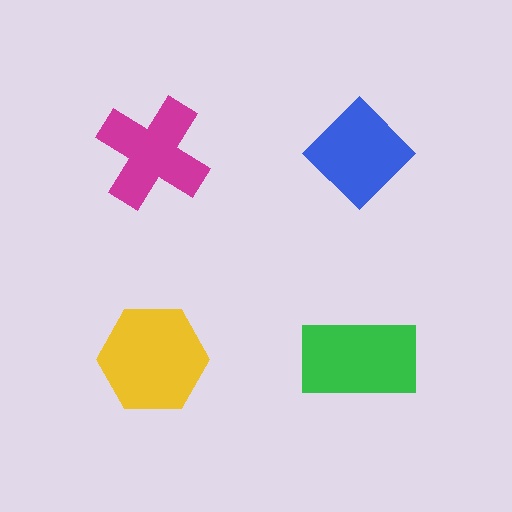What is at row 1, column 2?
A blue diamond.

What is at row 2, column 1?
A yellow hexagon.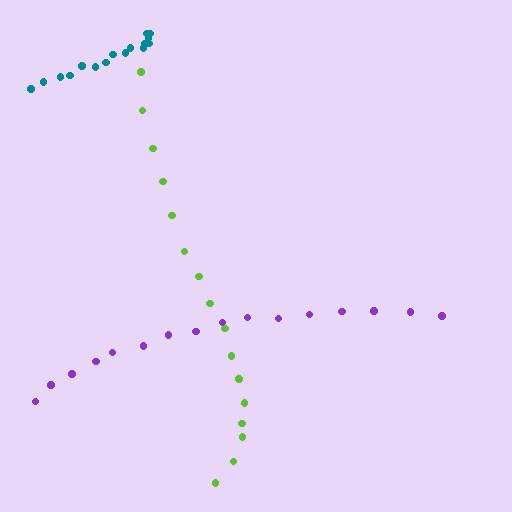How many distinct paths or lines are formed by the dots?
There are 3 distinct paths.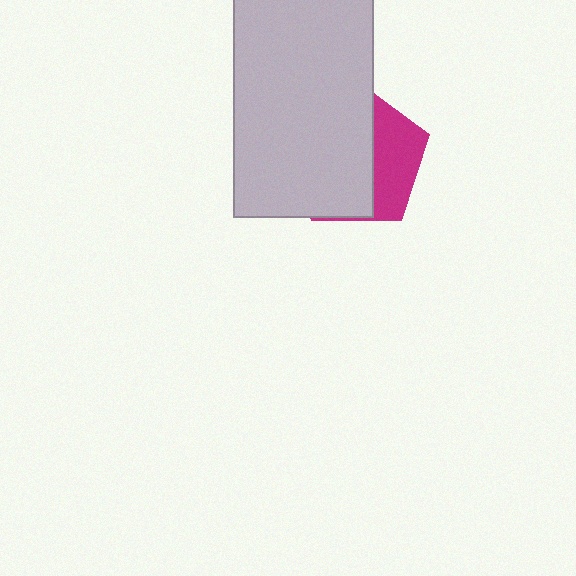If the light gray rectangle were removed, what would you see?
You would see the complete magenta pentagon.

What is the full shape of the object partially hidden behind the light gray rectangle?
The partially hidden object is a magenta pentagon.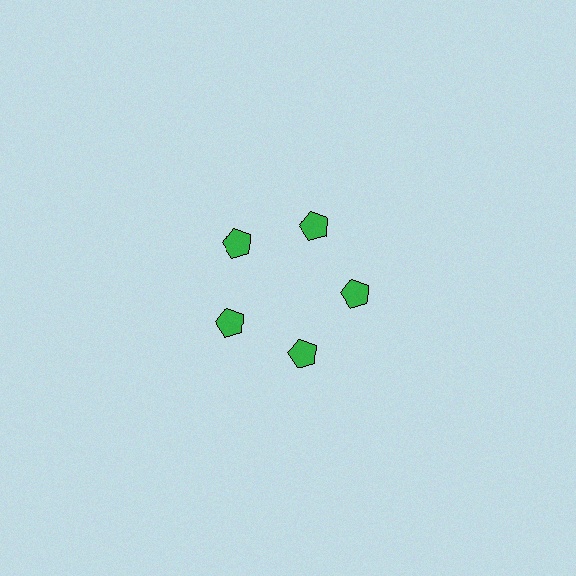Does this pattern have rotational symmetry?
Yes, this pattern has 5-fold rotational symmetry. It looks the same after rotating 72 degrees around the center.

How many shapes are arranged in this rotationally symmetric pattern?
There are 5 shapes, arranged in 5 groups of 1.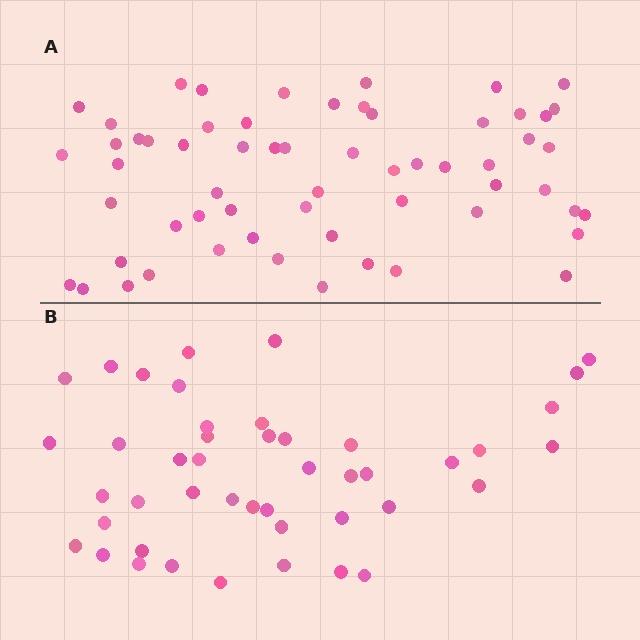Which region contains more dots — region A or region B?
Region A (the top region) has more dots.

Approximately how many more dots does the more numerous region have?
Region A has approximately 15 more dots than region B.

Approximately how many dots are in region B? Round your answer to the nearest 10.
About 40 dots. (The exact count is 45, which rounds to 40.)